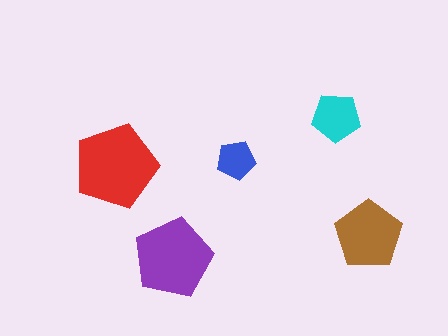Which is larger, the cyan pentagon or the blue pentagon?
The cyan one.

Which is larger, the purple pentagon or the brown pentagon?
The purple one.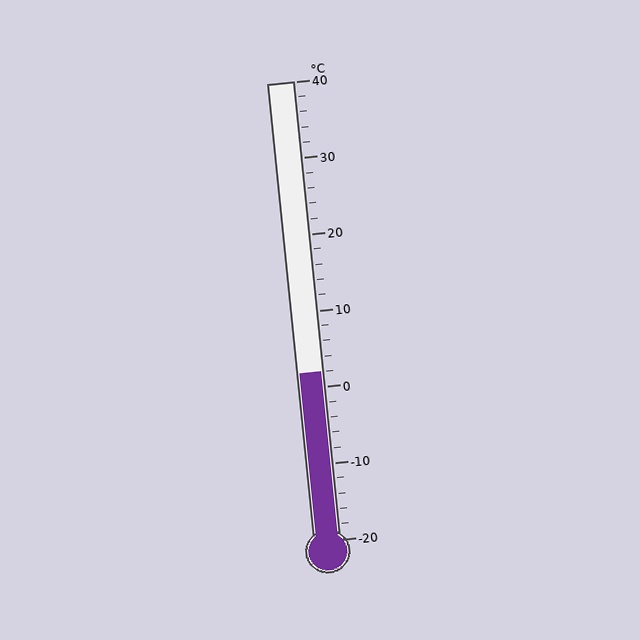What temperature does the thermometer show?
The thermometer shows approximately 2°C.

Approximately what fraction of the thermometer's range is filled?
The thermometer is filled to approximately 35% of its range.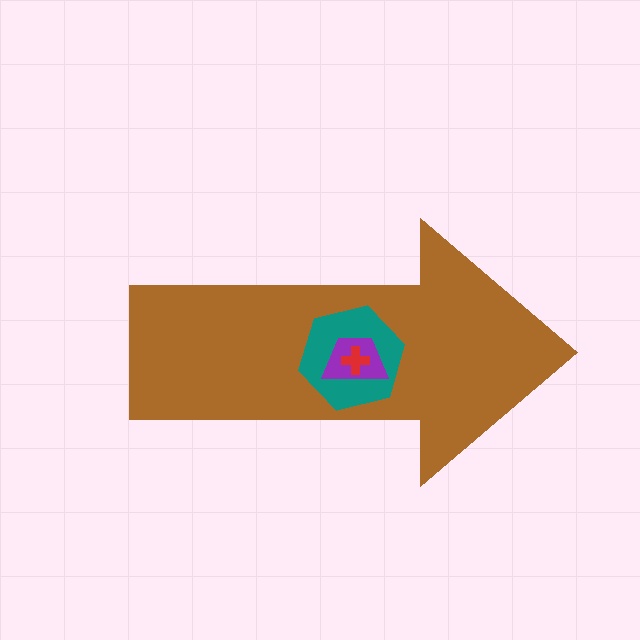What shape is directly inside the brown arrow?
The teal hexagon.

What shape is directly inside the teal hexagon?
The purple trapezoid.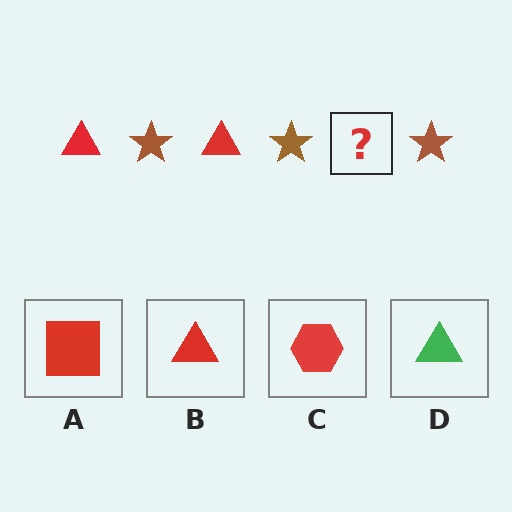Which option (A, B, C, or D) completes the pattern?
B.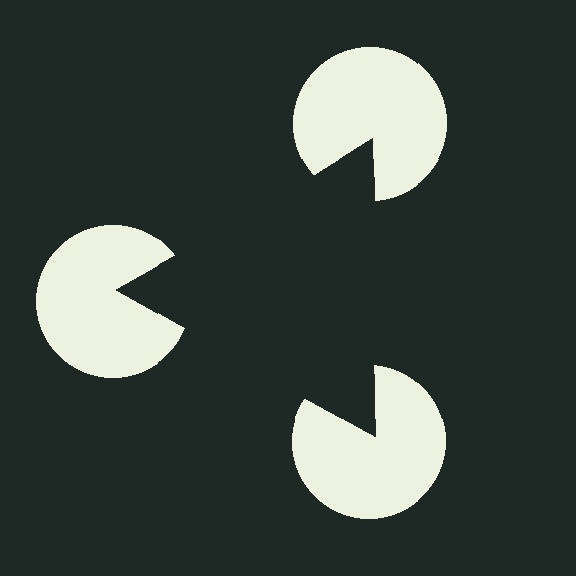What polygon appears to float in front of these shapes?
An illusory triangle — its edges are inferred from the aligned wedge cuts in the pac-man discs, not physically drawn.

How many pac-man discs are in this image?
There are 3 — one at each vertex of the illusory triangle.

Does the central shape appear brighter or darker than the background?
It typically appears slightly darker than the background, even though no actual brightness change is drawn.